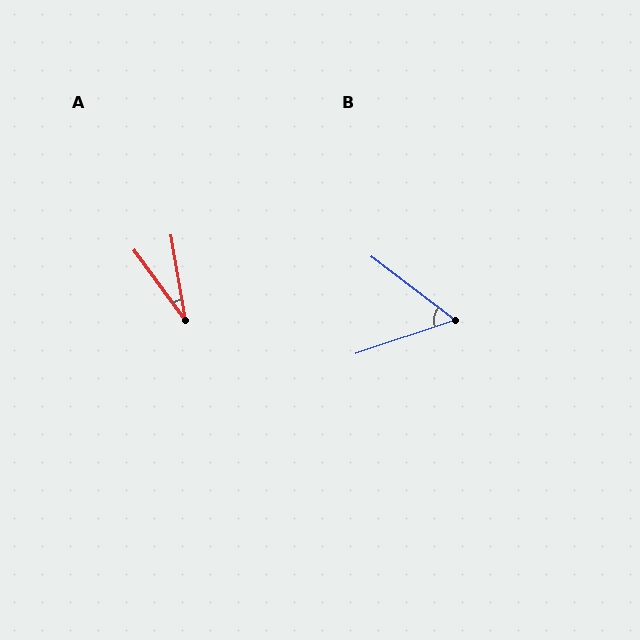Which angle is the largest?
B, at approximately 56 degrees.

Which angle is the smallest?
A, at approximately 27 degrees.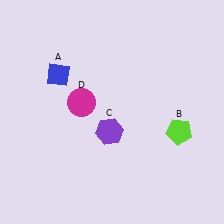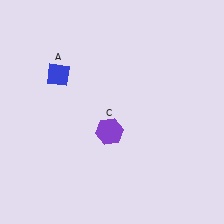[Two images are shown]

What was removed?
The lime pentagon (B), the magenta circle (D) were removed in Image 2.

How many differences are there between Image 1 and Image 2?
There are 2 differences between the two images.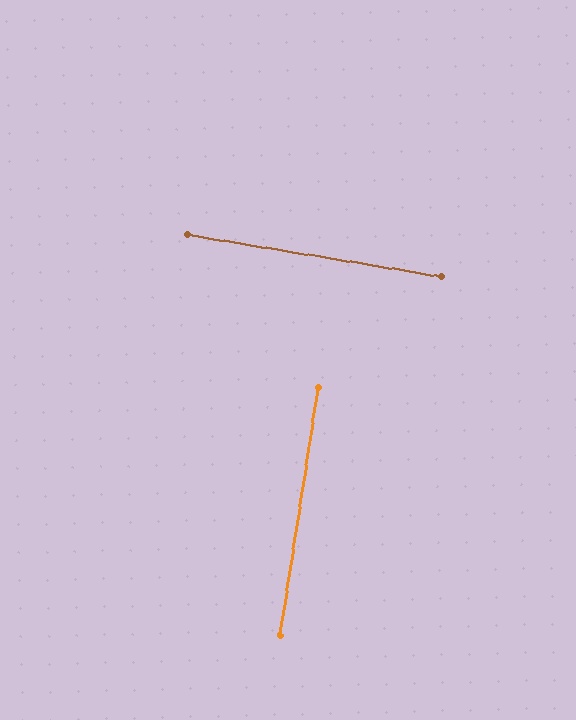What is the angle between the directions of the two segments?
Approximately 89 degrees.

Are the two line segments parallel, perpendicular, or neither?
Perpendicular — they meet at approximately 89°.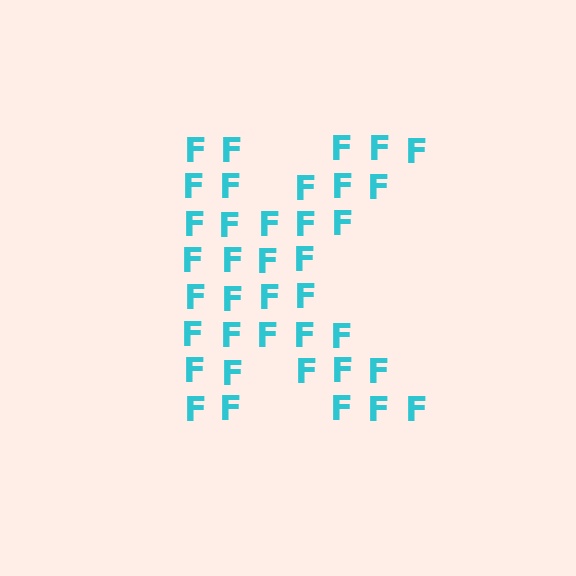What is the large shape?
The large shape is the letter K.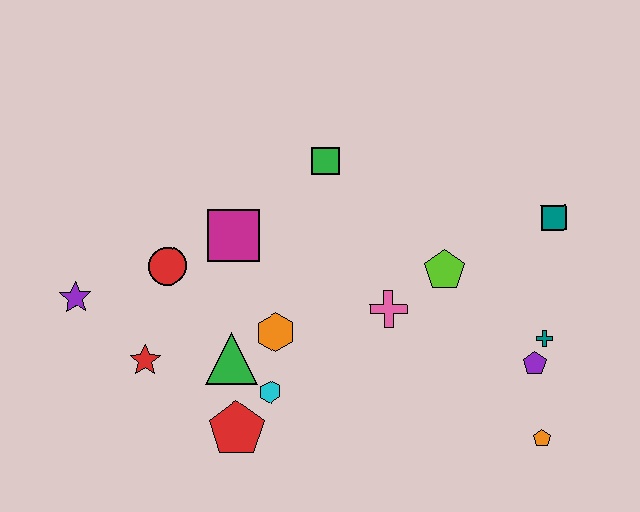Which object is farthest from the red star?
The teal square is farthest from the red star.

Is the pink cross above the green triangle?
Yes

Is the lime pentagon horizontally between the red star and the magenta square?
No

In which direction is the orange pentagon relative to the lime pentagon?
The orange pentagon is below the lime pentagon.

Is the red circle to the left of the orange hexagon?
Yes